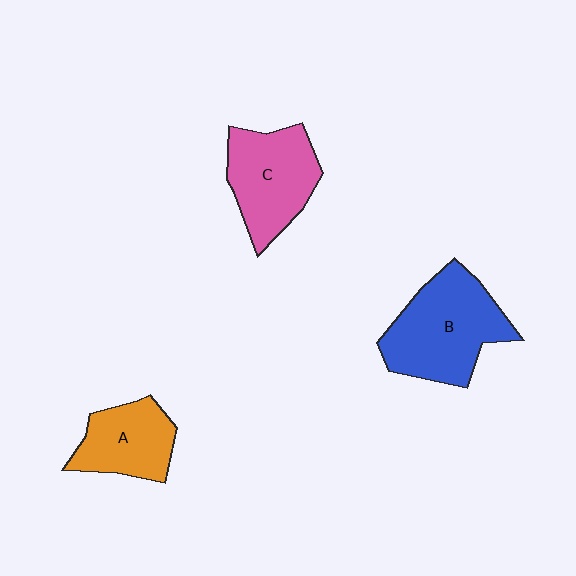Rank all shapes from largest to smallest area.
From largest to smallest: B (blue), C (pink), A (orange).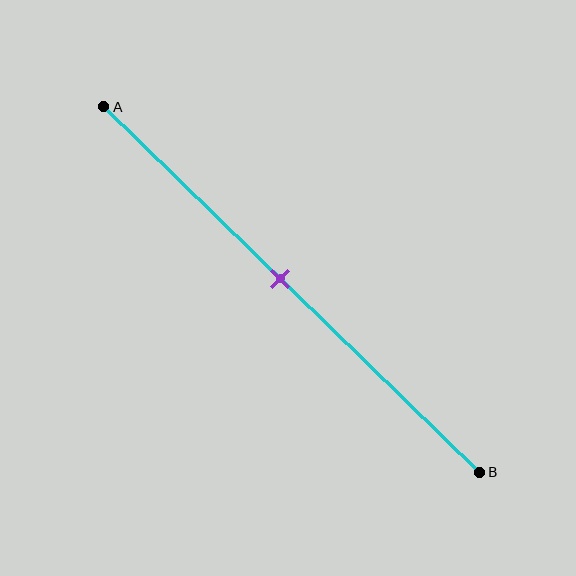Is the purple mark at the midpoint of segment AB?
No, the mark is at about 45% from A, not at the 50% midpoint.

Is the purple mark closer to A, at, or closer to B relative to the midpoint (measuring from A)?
The purple mark is closer to point A than the midpoint of segment AB.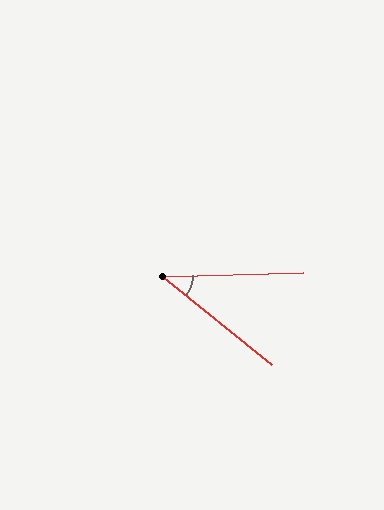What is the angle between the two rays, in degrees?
Approximately 41 degrees.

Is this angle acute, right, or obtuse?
It is acute.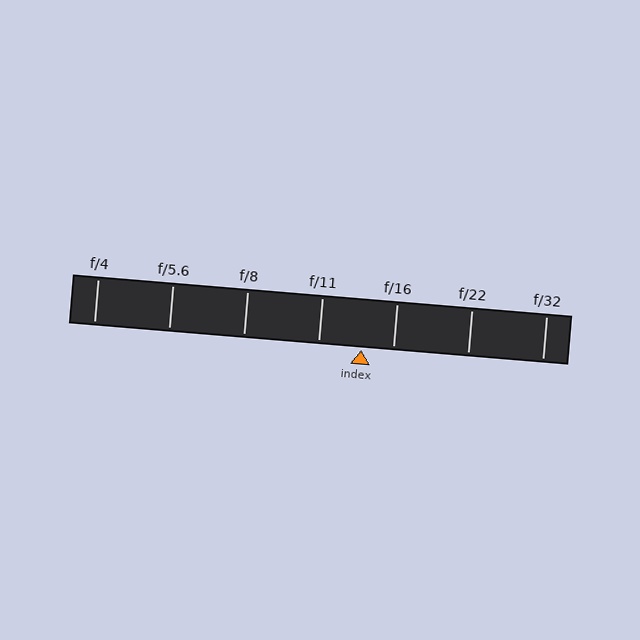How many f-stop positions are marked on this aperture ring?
There are 7 f-stop positions marked.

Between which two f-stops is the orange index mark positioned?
The index mark is between f/11 and f/16.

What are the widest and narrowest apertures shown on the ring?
The widest aperture shown is f/4 and the narrowest is f/32.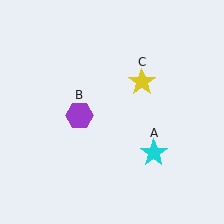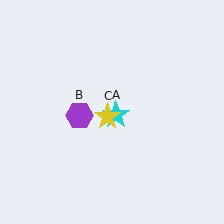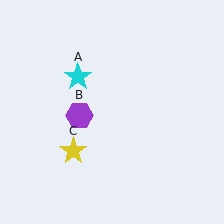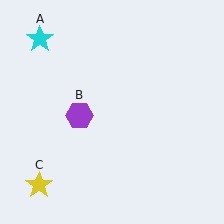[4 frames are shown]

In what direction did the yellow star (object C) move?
The yellow star (object C) moved down and to the left.